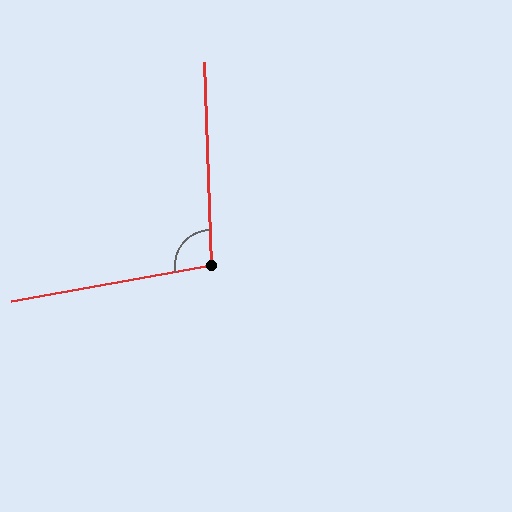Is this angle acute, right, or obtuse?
It is obtuse.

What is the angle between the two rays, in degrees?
Approximately 98 degrees.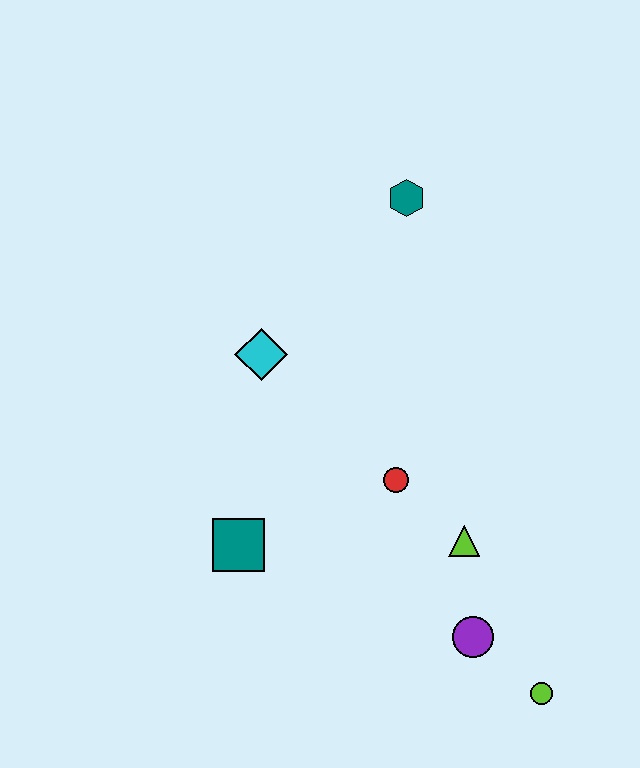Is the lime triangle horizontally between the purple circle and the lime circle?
No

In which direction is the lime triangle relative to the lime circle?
The lime triangle is above the lime circle.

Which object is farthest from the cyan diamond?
The lime circle is farthest from the cyan diamond.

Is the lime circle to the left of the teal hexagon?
No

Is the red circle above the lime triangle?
Yes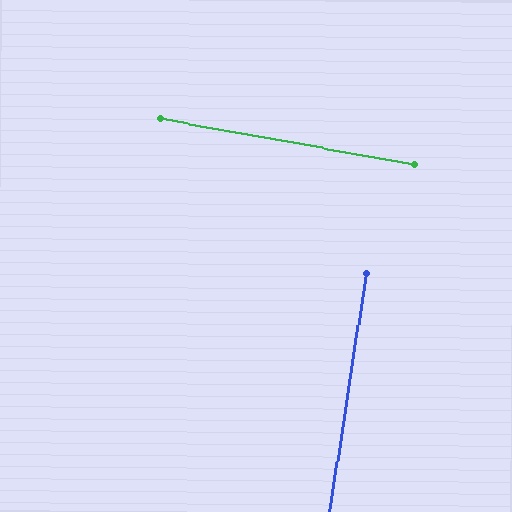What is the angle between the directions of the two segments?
Approximately 89 degrees.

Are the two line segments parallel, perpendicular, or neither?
Perpendicular — they meet at approximately 89°.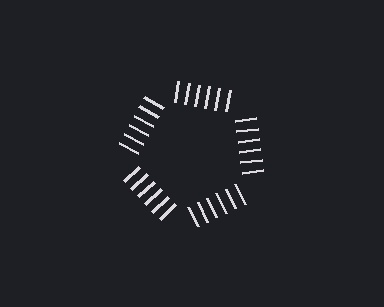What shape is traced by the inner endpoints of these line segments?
An illusory pentagon — the line segments terminate on its edges but no continuous stroke is drawn.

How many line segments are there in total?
30 — 6 along each of the 5 edges.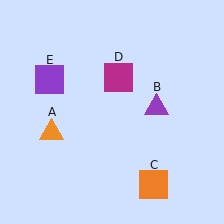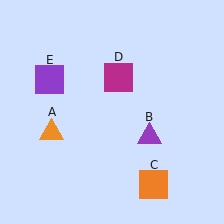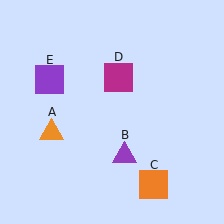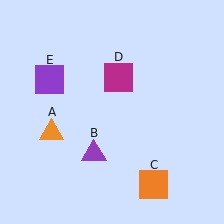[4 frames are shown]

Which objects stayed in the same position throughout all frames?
Orange triangle (object A) and orange square (object C) and magenta square (object D) and purple square (object E) remained stationary.